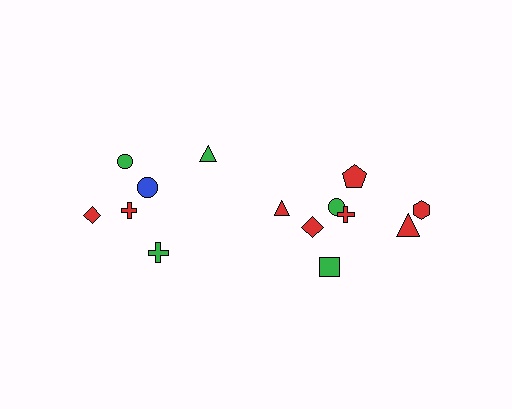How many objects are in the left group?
There are 6 objects.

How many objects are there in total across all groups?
There are 14 objects.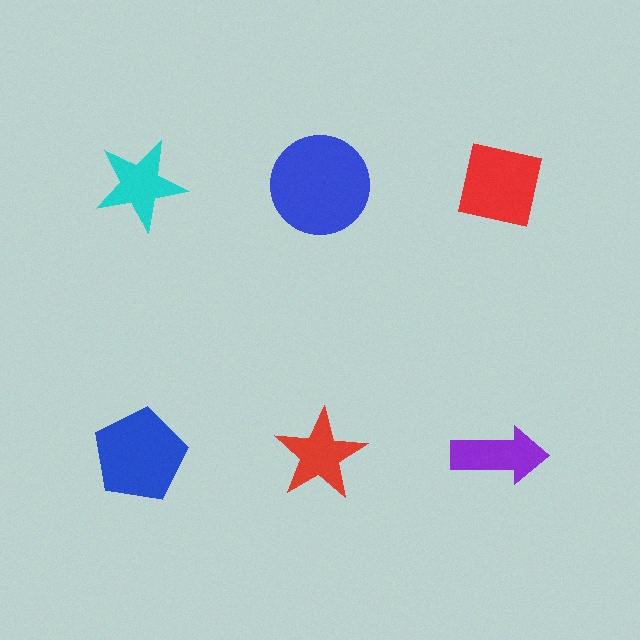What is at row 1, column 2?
A blue circle.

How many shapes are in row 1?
3 shapes.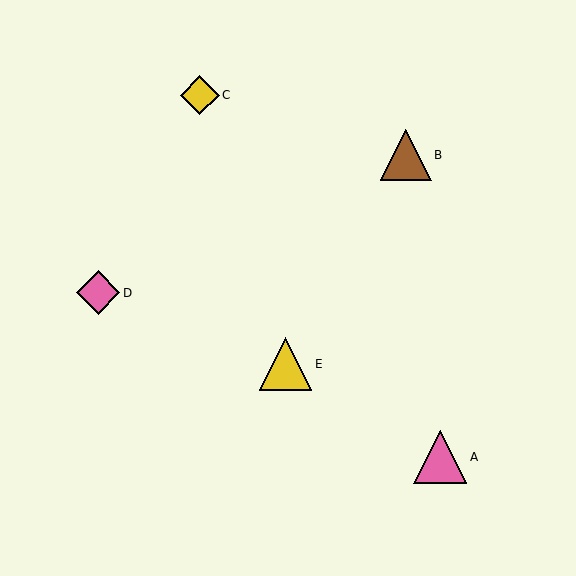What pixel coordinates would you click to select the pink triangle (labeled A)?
Click at (440, 457) to select the pink triangle A.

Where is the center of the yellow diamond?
The center of the yellow diamond is at (200, 95).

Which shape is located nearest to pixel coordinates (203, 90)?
The yellow diamond (labeled C) at (200, 95) is nearest to that location.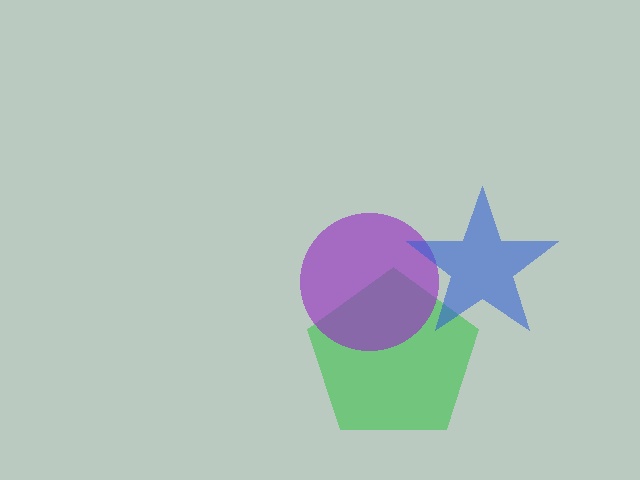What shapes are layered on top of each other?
The layered shapes are: a green pentagon, a purple circle, a blue star.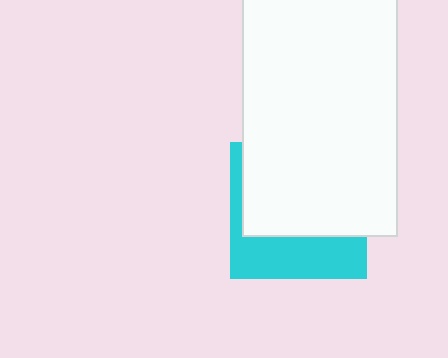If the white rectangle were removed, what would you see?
You would see the complete cyan square.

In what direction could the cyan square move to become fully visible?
The cyan square could move down. That would shift it out from behind the white rectangle entirely.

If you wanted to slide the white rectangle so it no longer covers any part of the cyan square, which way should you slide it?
Slide it up — that is the most direct way to separate the two shapes.